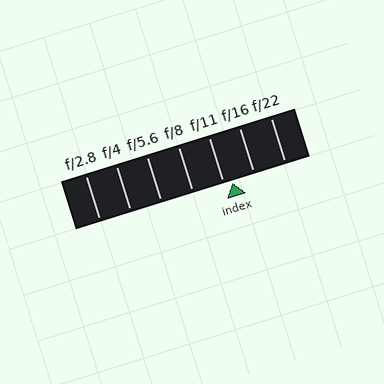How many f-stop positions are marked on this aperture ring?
There are 7 f-stop positions marked.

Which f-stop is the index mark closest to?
The index mark is closest to f/11.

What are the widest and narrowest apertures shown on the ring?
The widest aperture shown is f/2.8 and the narrowest is f/22.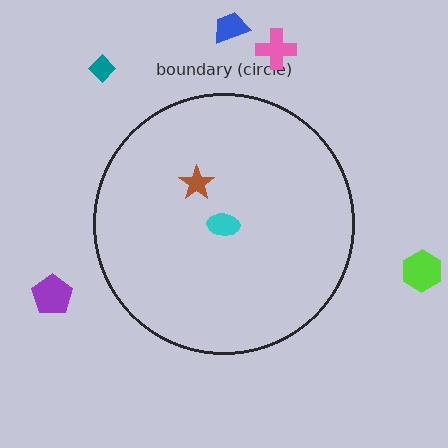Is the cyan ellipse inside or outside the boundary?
Inside.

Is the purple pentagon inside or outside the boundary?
Outside.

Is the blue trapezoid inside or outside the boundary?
Outside.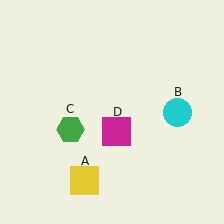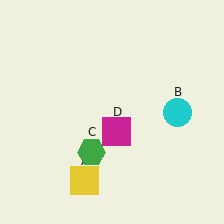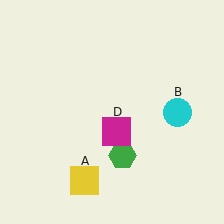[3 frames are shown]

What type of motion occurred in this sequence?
The green hexagon (object C) rotated counterclockwise around the center of the scene.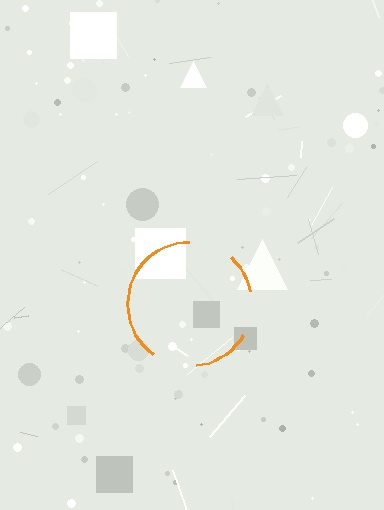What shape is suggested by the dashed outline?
The dashed outline suggests a circle.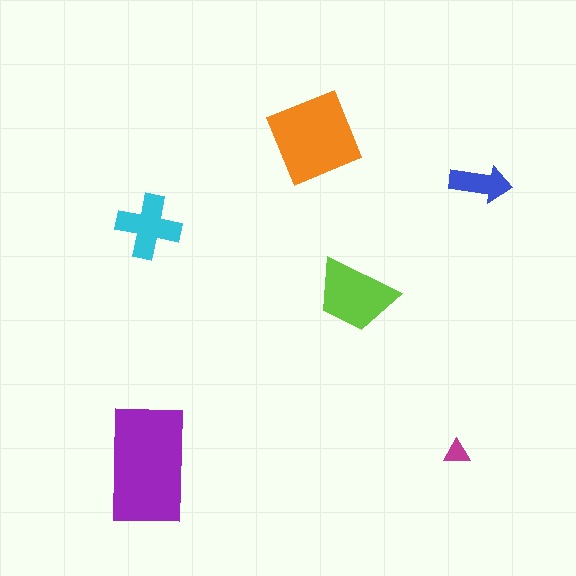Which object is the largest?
The purple rectangle.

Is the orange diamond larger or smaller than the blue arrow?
Larger.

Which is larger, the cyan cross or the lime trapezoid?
The lime trapezoid.